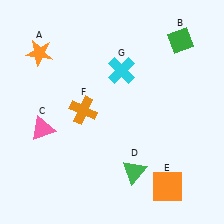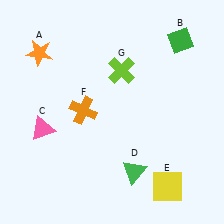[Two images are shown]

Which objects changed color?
E changed from orange to yellow. G changed from cyan to lime.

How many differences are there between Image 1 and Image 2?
There are 2 differences between the two images.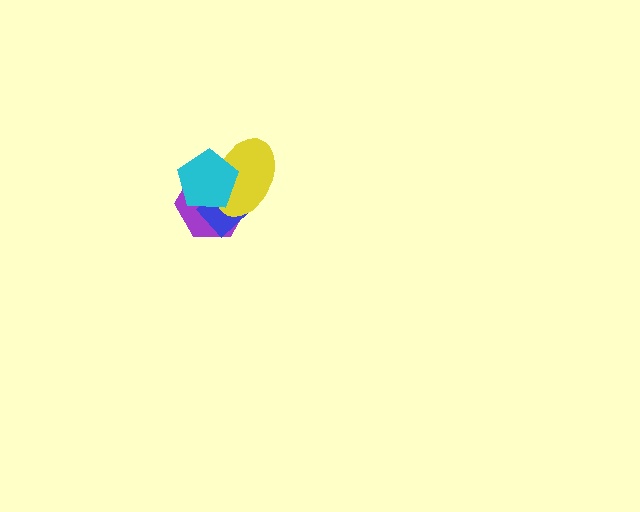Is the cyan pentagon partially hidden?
No, no other shape covers it.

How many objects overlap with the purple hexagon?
3 objects overlap with the purple hexagon.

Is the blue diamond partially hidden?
Yes, it is partially covered by another shape.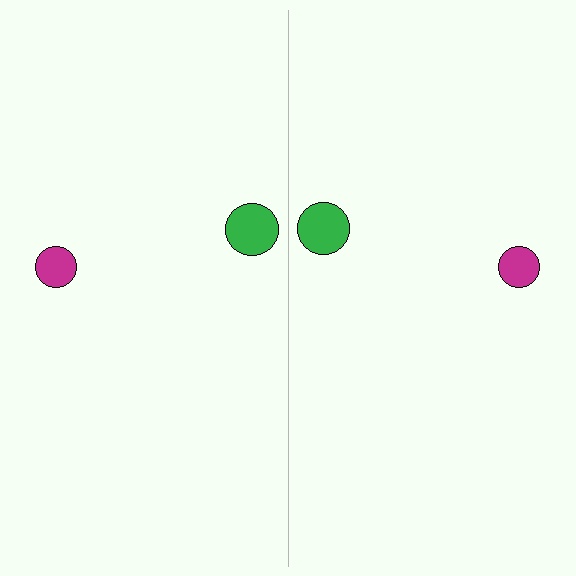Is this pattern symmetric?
Yes, this pattern has bilateral (reflection) symmetry.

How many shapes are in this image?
There are 4 shapes in this image.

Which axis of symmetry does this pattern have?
The pattern has a vertical axis of symmetry running through the center of the image.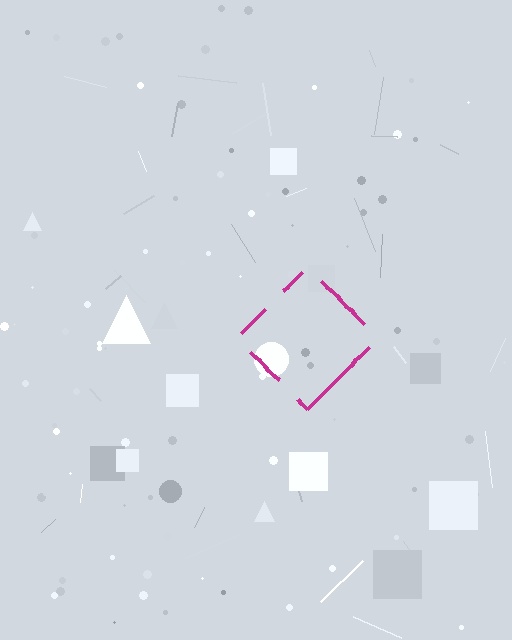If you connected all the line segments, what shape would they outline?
They would outline a diamond.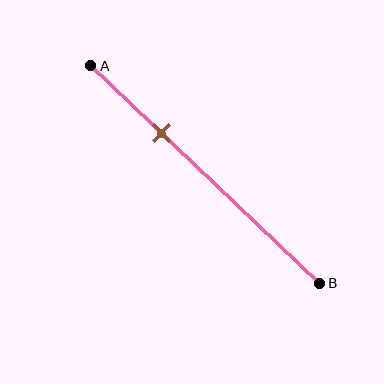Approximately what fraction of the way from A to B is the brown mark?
The brown mark is approximately 30% of the way from A to B.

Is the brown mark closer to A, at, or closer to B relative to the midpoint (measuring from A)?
The brown mark is closer to point A than the midpoint of segment AB.